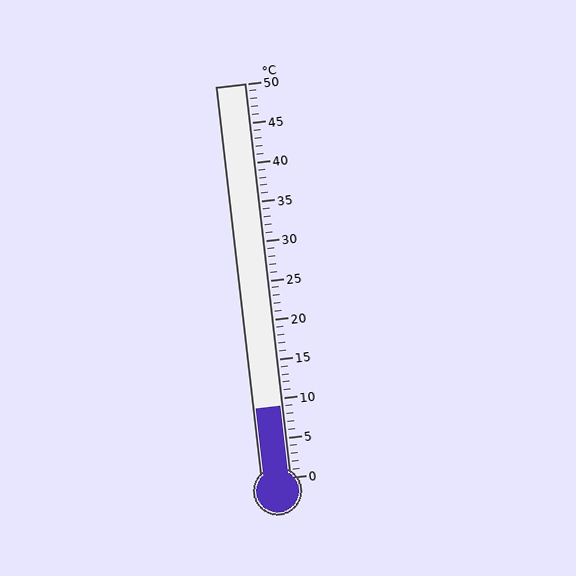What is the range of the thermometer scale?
The thermometer scale ranges from 0°C to 50°C.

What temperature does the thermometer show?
The thermometer shows approximately 9°C.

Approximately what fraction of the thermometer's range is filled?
The thermometer is filled to approximately 20% of its range.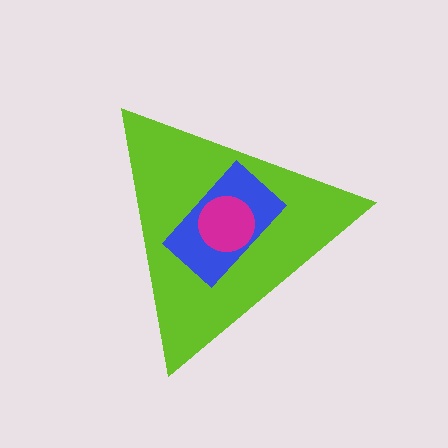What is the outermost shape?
The lime triangle.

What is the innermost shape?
The magenta circle.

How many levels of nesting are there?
3.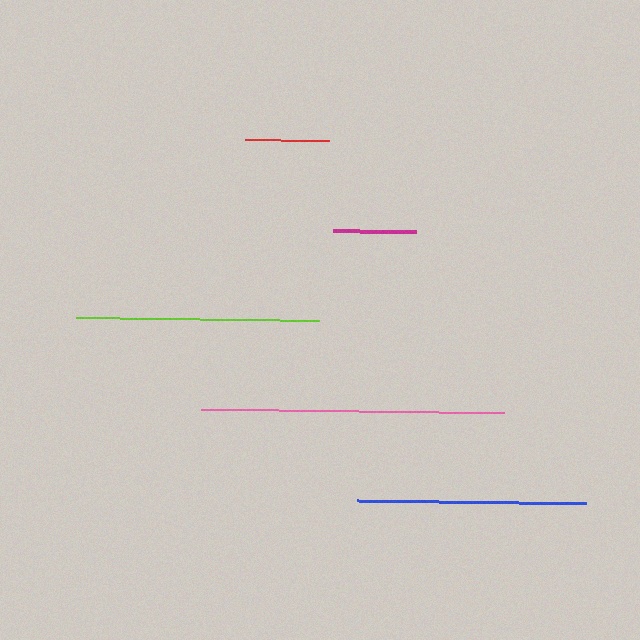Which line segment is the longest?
The pink line is the longest at approximately 303 pixels.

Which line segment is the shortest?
The magenta line is the shortest at approximately 83 pixels.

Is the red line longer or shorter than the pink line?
The pink line is longer than the red line.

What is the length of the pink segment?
The pink segment is approximately 303 pixels long.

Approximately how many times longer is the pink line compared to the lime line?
The pink line is approximately 1.2 times the length of the lime line.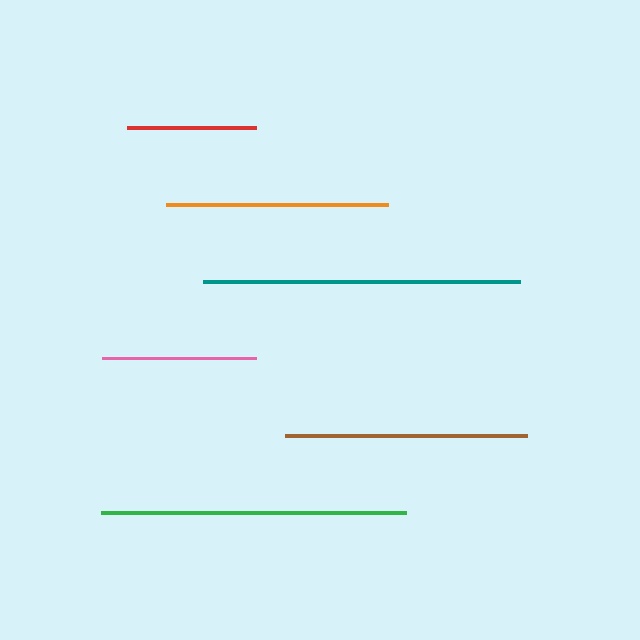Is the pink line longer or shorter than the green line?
The green line is longer than the pink line.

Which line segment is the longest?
The teal line is the longest at approximately 317 pixels.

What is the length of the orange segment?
The orange segment is approximately 222 pixels long.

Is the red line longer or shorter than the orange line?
The orange line is longer than the red line.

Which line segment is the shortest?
The red line is the shortest at approximately 128 pixels.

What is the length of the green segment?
The green segment is approximately 305 pixels long.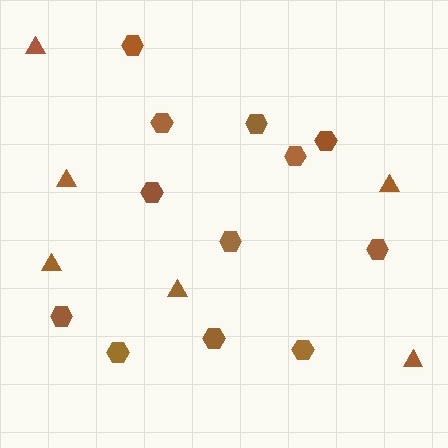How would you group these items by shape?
There are 2 groups: one group of triangles (6) and one group of hexagons (12).